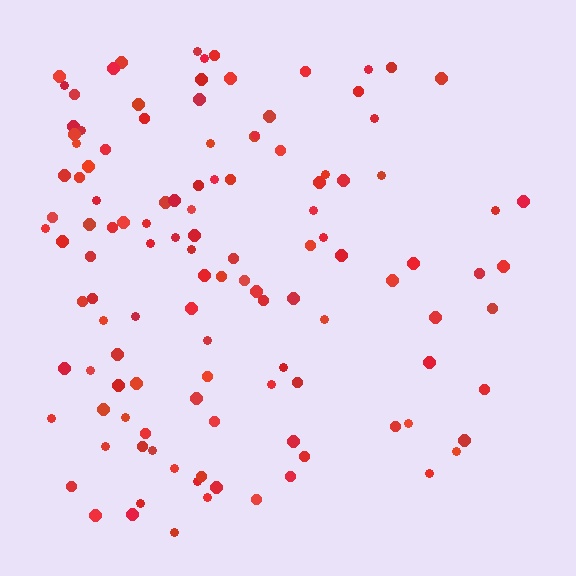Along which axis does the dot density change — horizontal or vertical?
Horizontal.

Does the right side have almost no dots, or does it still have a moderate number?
Still a moderate number, just noticeably fewer than the left.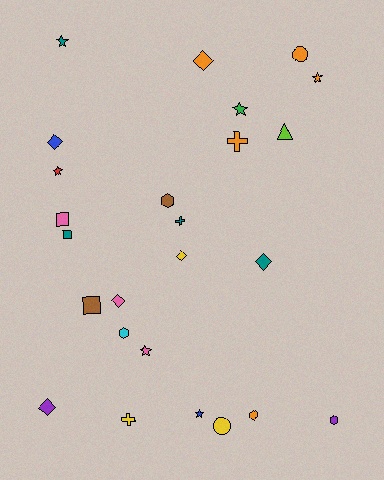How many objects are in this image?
There are 25 objects.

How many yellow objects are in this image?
There are 3 yellow objects.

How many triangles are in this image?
There is 1 triangle.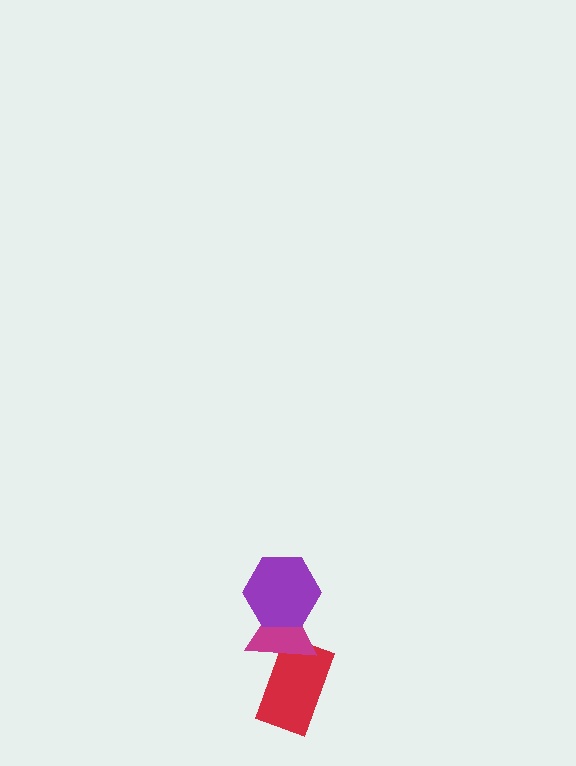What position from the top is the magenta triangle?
The magenta triangle is 2nd from the top.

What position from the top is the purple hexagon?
The purple hexagon is 1st from the top.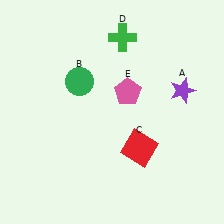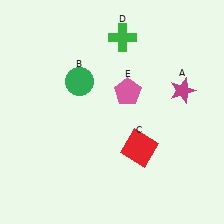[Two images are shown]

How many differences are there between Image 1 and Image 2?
There is 1 difference between the two images.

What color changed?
The star (A) changed from purple in Image 1 to magenta in Image 2.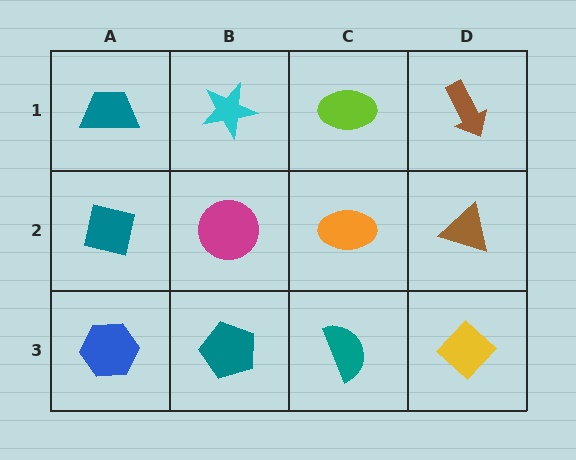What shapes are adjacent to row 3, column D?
A brown triangle (row 2, column D), a teal semicircle (row 3, column C).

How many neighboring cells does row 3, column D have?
2.